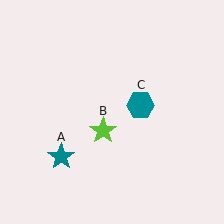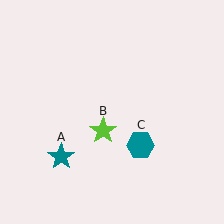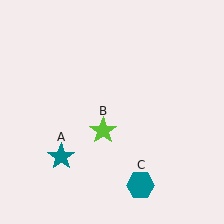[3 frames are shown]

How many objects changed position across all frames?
1 object changed position: teal hexagon (object C).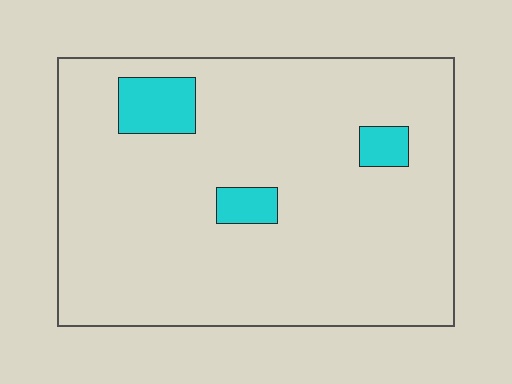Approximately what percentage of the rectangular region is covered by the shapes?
Approximately 10%.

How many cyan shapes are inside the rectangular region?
3.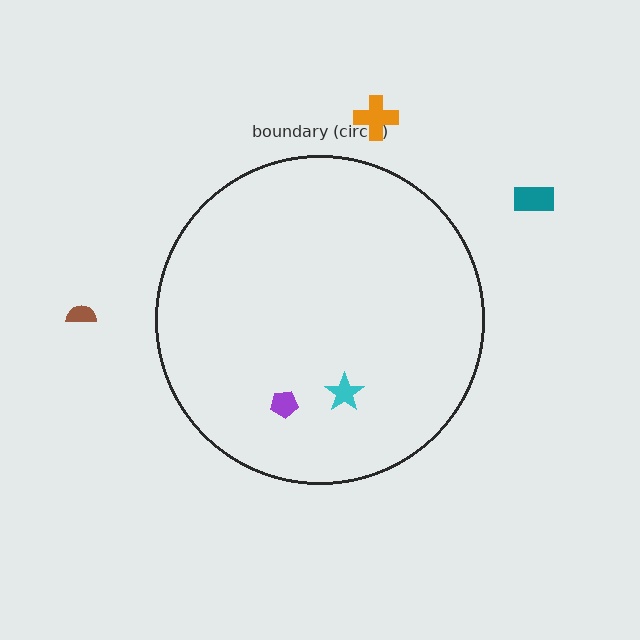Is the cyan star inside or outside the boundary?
Inside.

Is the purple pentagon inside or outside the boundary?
Inside.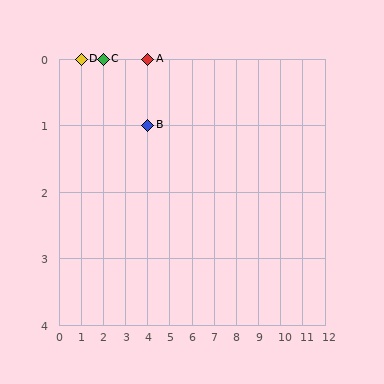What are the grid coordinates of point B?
Point B is at grid coordinates (4, 1).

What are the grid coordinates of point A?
Point A is at grid coordinates (4, 0).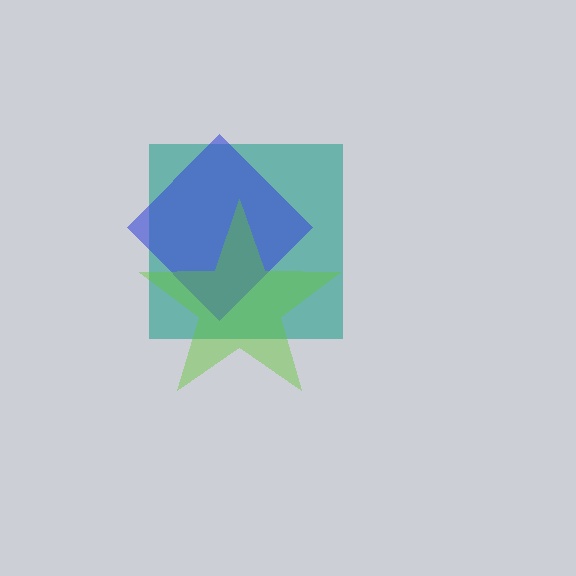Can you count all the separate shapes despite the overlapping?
Yes, there are 3 separate shapes.